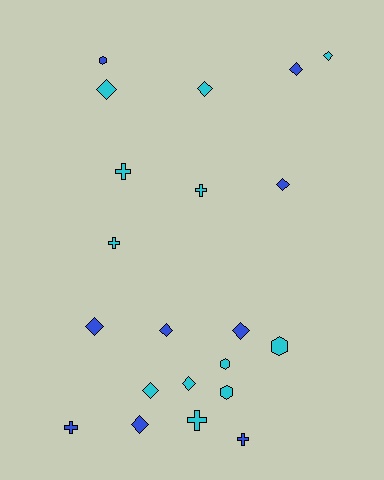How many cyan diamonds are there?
There are 5 cyan diamonds.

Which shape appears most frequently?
Diamond, with 11 objects.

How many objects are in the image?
There are 21 objects.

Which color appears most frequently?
Cyan, with 12 objects.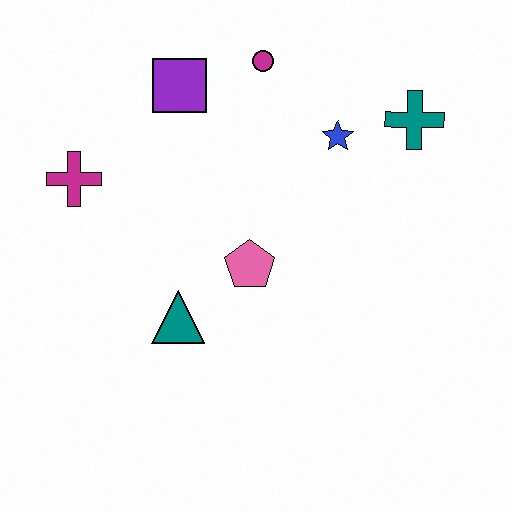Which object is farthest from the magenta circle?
The teal triangle is farthest from the magenta circle.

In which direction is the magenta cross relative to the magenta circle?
The magenta cross is to the left of the magenta circle.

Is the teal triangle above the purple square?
No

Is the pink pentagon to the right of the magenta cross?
Yes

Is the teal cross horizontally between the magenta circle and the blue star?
No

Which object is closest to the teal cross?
The blue star is closest to the teal cross.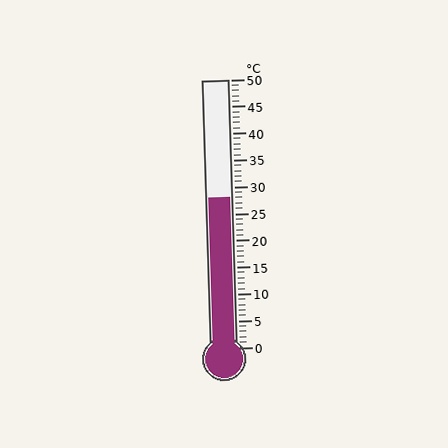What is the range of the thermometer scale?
The thermometer scale ranges from 0°C to 50°C.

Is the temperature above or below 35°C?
The temperature is below 35°C.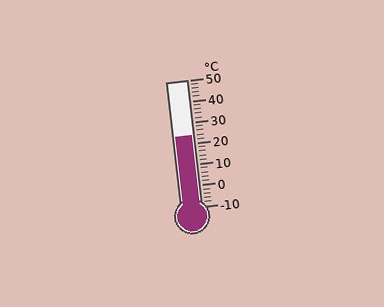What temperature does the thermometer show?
The thermometer shows approximately 24°C.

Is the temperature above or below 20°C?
The temperature is above 20°C.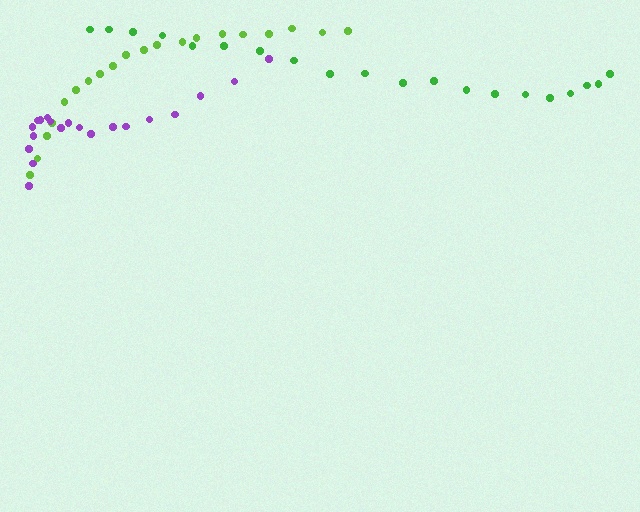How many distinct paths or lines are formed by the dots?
There are 3 distinct paths.